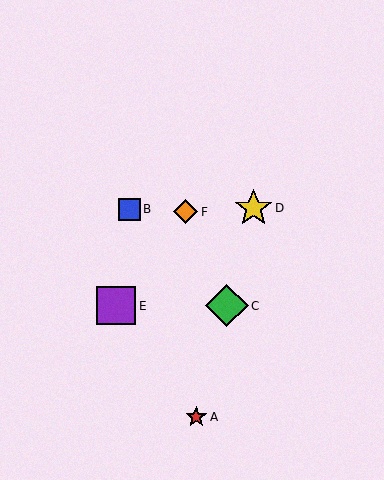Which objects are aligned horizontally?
Objects C, E are aligned horizontally.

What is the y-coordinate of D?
Object D is at y≈208.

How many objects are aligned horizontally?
2 objects (C, E) are aligned horizontally.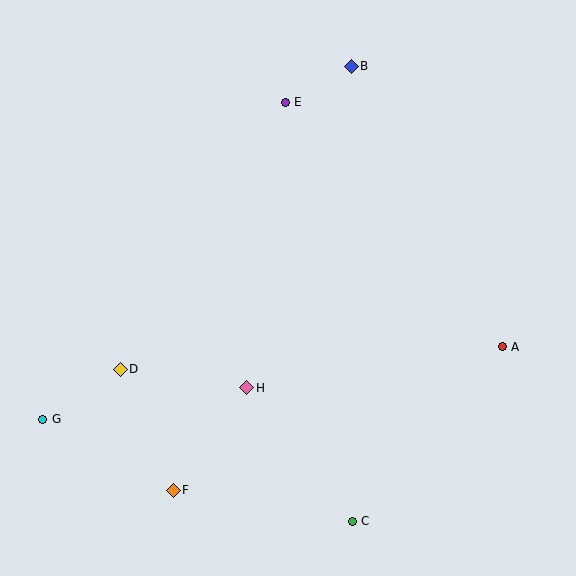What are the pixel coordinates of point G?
Point G is at (43, 419).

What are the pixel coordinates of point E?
Point E is at (285, 102).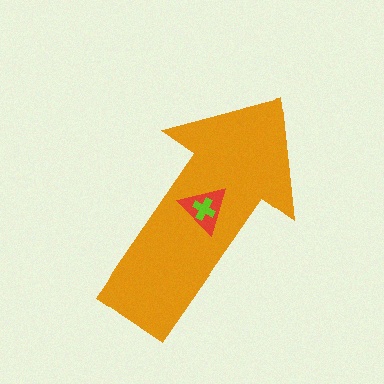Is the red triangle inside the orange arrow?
Yes.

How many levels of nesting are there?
3.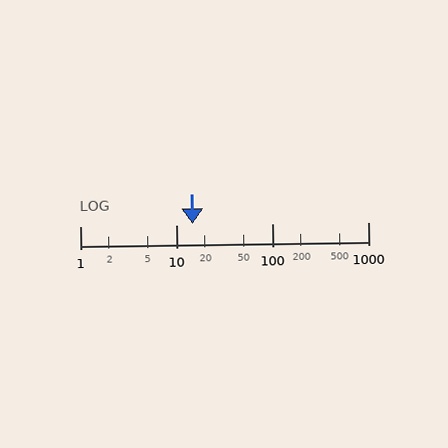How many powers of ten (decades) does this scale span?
The scale spans 3 decades, from 1 to 1000.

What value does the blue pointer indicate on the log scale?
The pointer indicates approximately 15.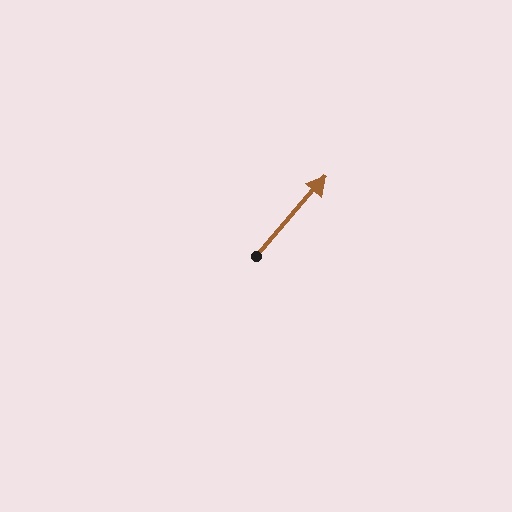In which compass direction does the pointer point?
Northeast.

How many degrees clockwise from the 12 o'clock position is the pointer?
Approximately 41 degrees.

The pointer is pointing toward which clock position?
Roughly 1 o'clock.